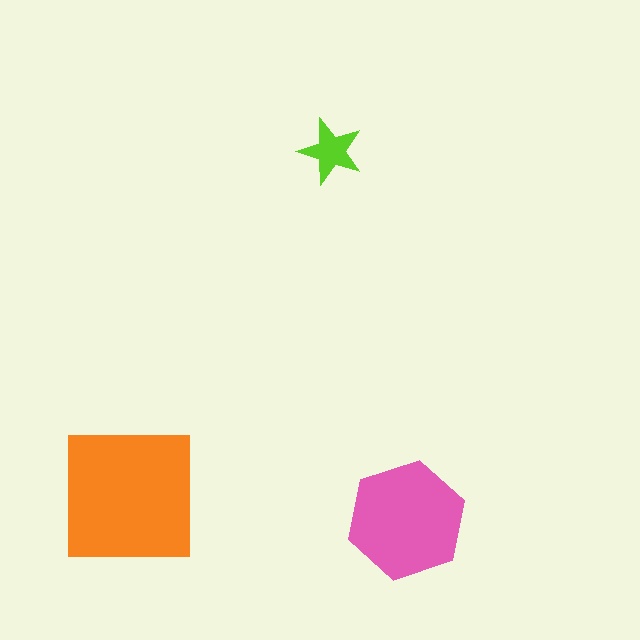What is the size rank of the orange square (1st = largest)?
1st.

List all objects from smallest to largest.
The lime star, the pink hexagon, the orange square.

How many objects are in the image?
There are 3 objects in the image.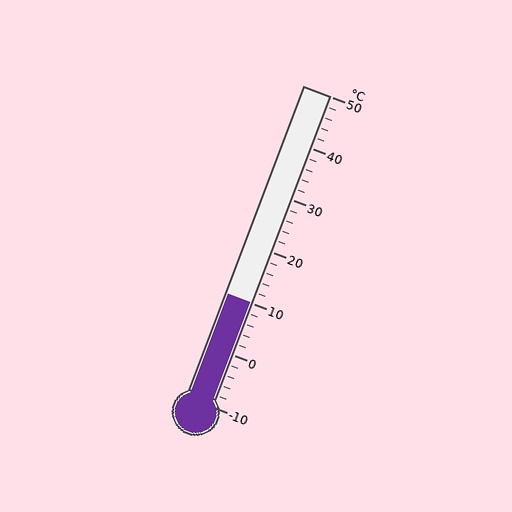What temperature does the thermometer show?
The thermometer shows approximately 10°C.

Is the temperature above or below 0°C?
The temperature is above 0°C.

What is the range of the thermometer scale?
The thermometer scale ranges from -10°C to 50°C.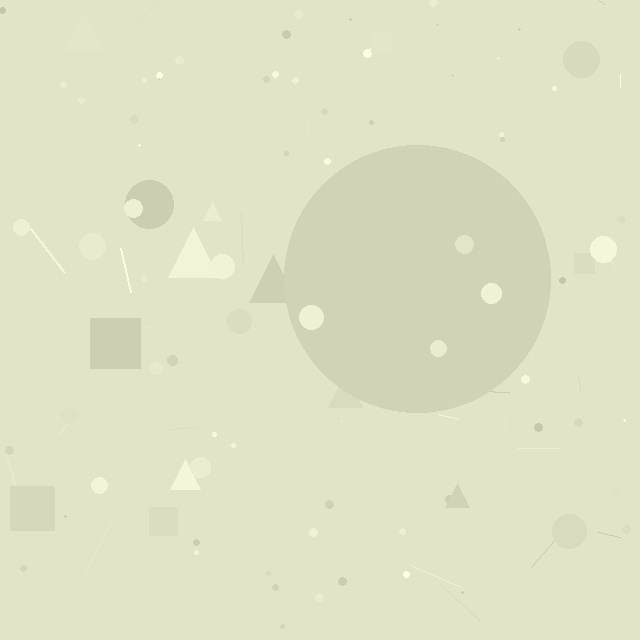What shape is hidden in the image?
A circle is hidden in the image.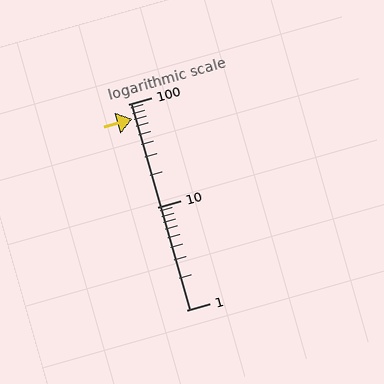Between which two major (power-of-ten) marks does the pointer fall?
The pointer is between 10 and 100.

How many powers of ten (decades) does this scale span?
The scale spans 2 decades, from 1 to 100.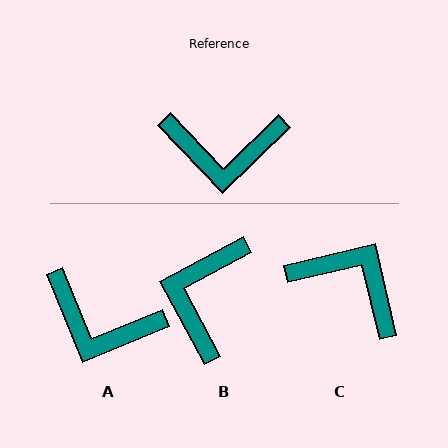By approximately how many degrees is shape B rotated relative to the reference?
Approximately 106 degrees clockwise.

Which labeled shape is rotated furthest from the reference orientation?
C, about 149 degrees away.